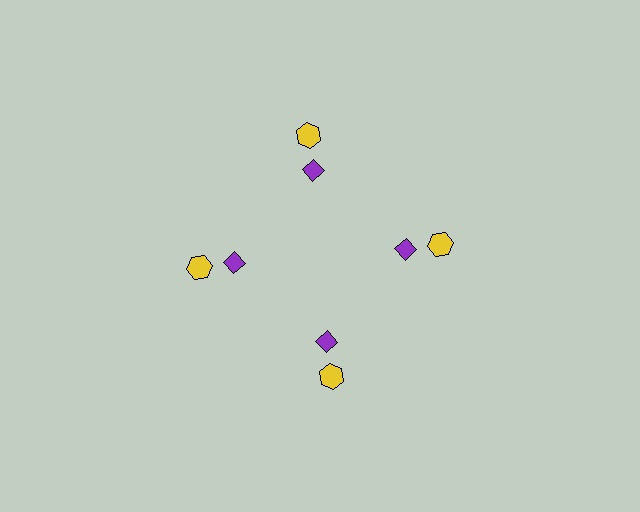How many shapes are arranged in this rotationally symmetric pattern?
There are 8 shapes, arranged in 4 groups of 2.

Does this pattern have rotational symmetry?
Yes, this pattern has 4-fold rotational symmetry. It looks the same after rotating 90 degrees around the center.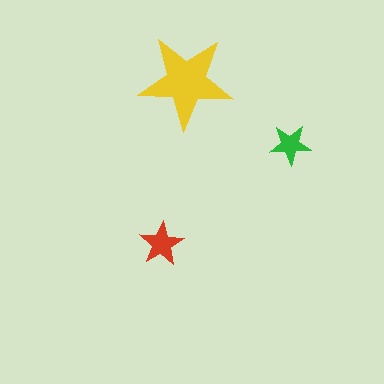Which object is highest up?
The yellow star is topmost.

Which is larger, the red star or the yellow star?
The yellow one.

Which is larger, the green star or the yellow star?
The yellow one.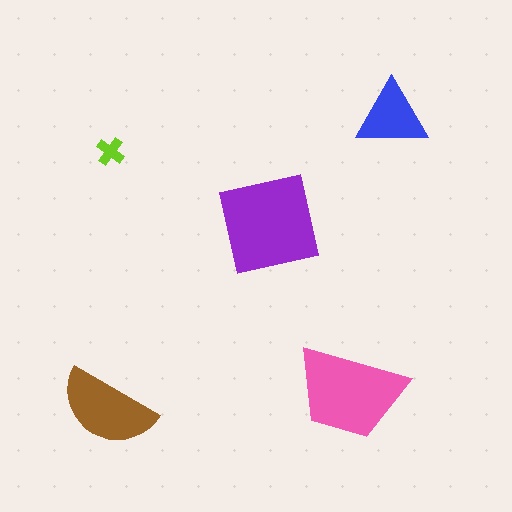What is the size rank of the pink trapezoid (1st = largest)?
2nd.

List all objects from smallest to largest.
The lime cross, the blue triangle, the brown semicircle, the pink trapezoid, the purple square.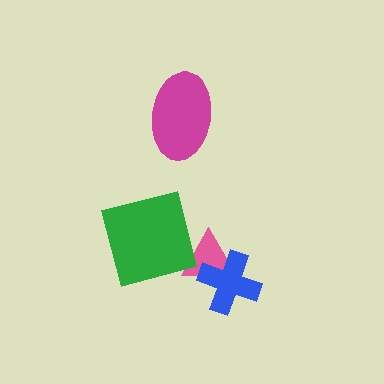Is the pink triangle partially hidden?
Yes, it is partially covered by another shape.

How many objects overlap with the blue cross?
1 object overlaps with the blue cross.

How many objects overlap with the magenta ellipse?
0 objects overlap with the magenta ellipse.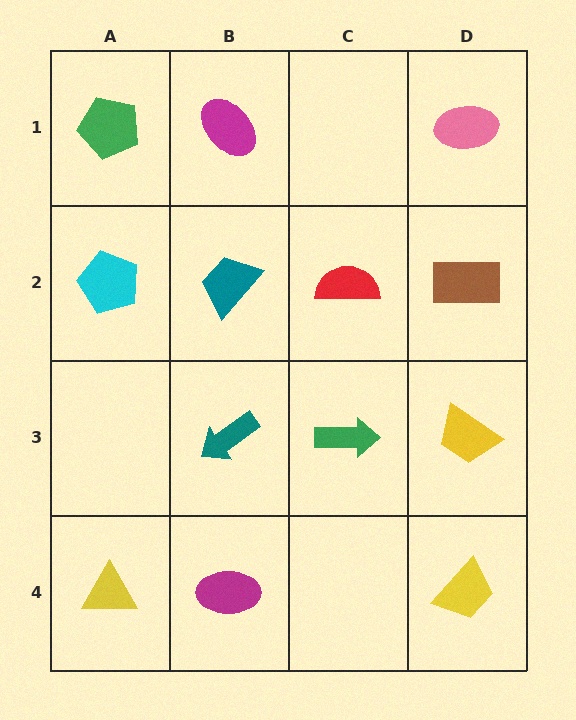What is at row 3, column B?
A teal arrow.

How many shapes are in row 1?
3 shapes.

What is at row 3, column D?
A yellow trapezoid.